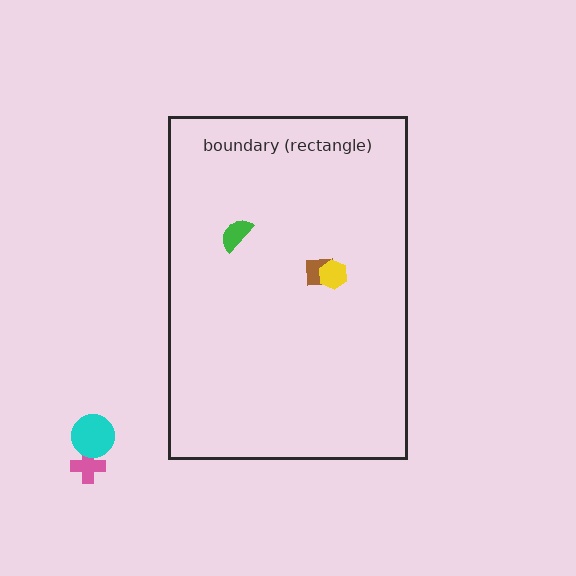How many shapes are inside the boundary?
3 inside, 2 outside.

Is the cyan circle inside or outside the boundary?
Outside.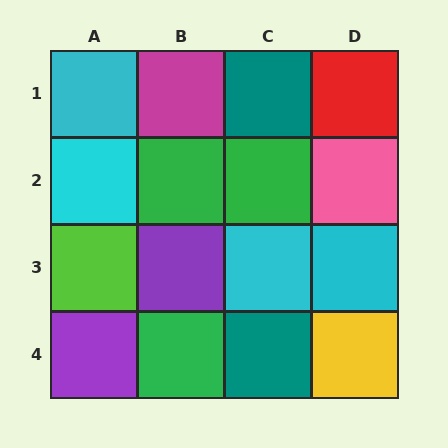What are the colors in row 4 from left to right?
Purple, green, teal, yellow.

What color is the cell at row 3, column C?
Cyan.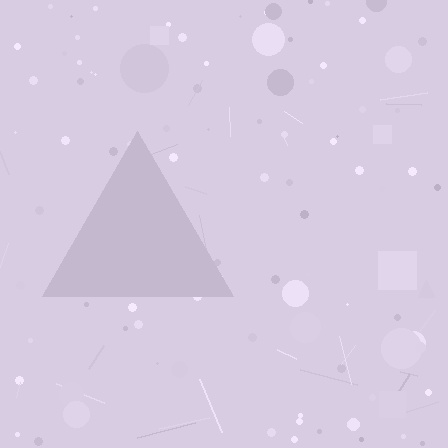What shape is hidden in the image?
A triangle is hidden in the image.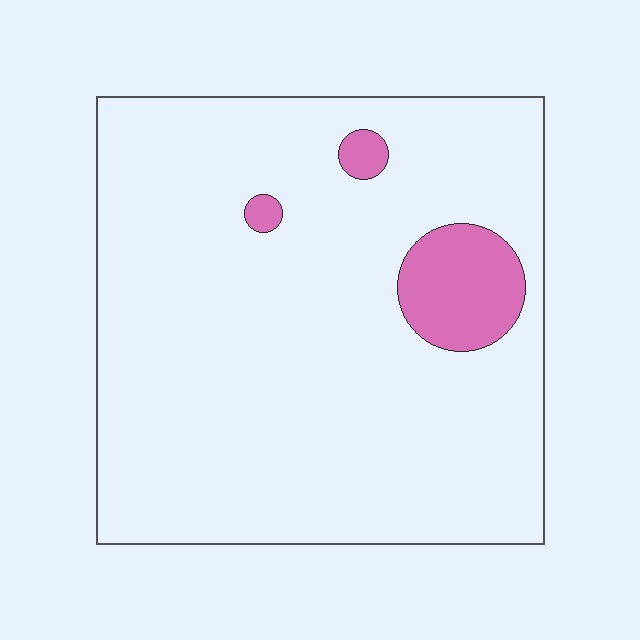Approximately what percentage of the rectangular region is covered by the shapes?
Approximately 10%.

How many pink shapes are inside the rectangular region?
3.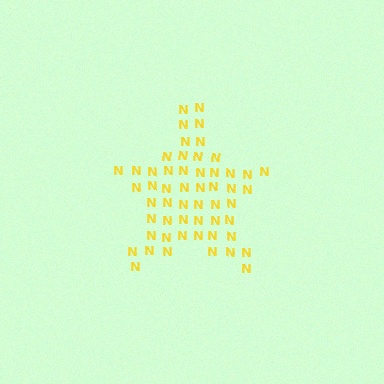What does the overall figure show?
The overall figure shows a star.